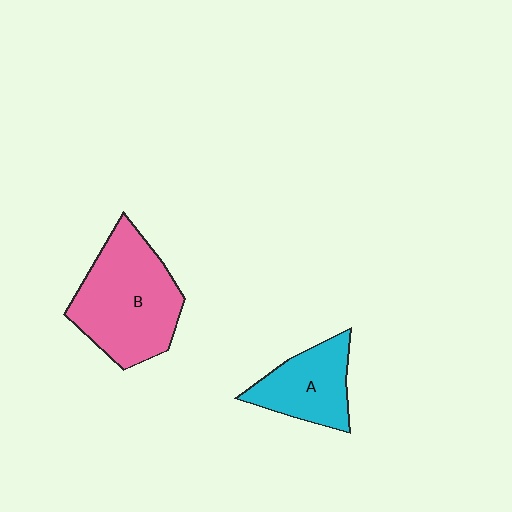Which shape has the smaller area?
Shape A (cyan).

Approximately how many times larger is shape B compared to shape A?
Approximately 1.7 times.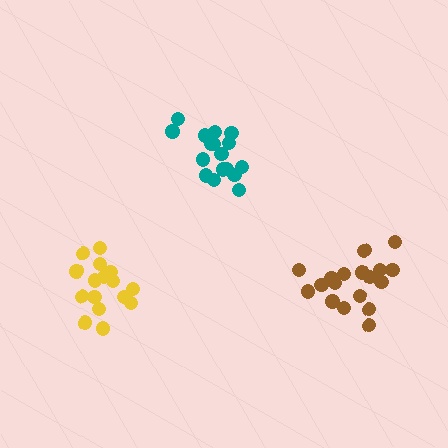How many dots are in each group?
Group 1: 18 dots, Group 2: 17 dots, Group 3: 16 dots (51 total).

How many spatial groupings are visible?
There are 3 spatial groupings.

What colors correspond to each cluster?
The clusters are colored: brown, teal, yellow.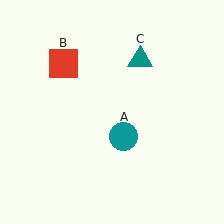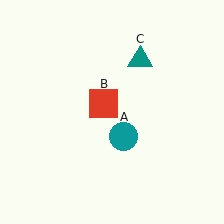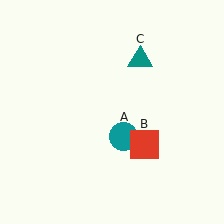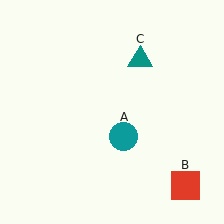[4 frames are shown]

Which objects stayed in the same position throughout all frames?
Teal circle (object A) and teal triangle (object C) remained stationary.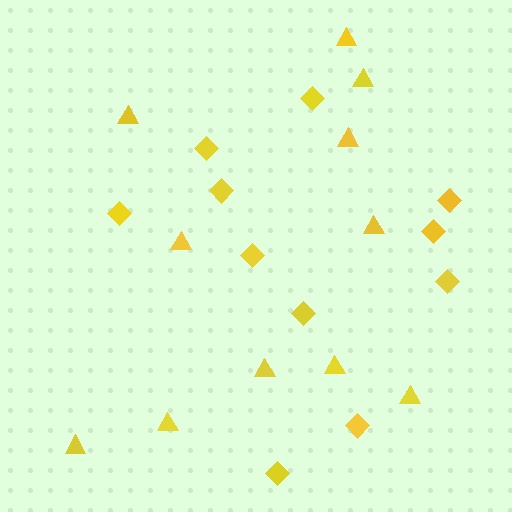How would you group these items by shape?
There are 2 groups: one group of triangles (11) and one group of diamonds (11).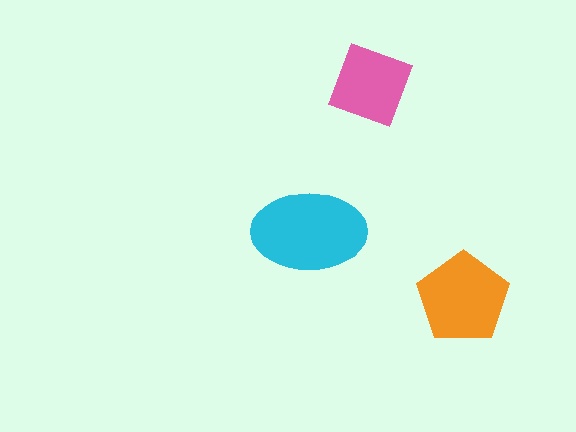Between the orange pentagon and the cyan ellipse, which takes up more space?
The cyan ellipse.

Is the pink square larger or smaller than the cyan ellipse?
Smaller.